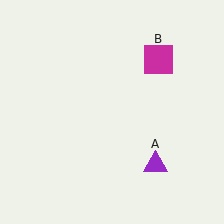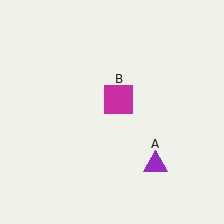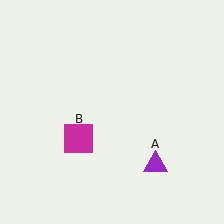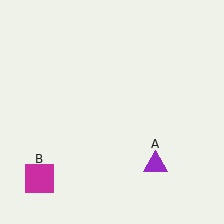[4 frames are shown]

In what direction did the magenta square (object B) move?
The magenta square (object B) moved down and to the left.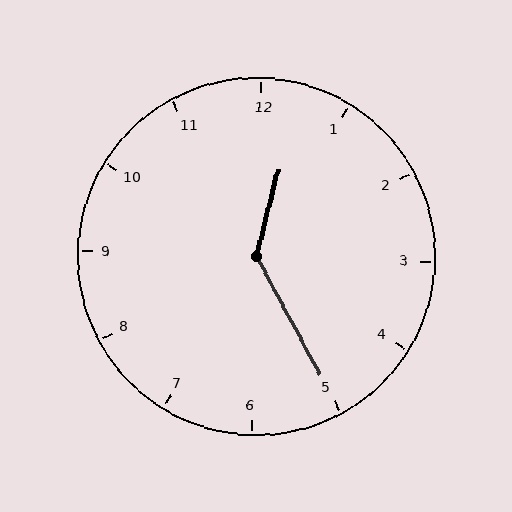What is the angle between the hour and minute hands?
Approximately 138 degrees.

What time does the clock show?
12:25.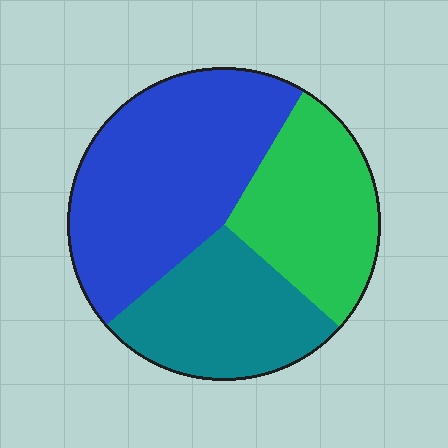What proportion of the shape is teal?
Teal takes up between a sixth and a third of the shape.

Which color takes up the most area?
Blue, at roughly 45%.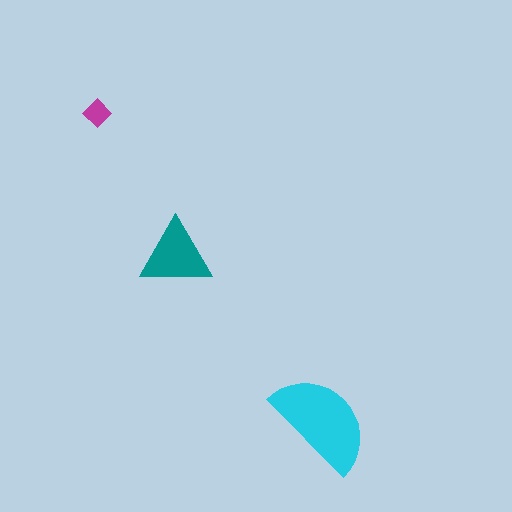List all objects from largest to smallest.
The cyan semicircle, the teal triangle, the magenta diamond.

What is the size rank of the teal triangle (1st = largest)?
2nd.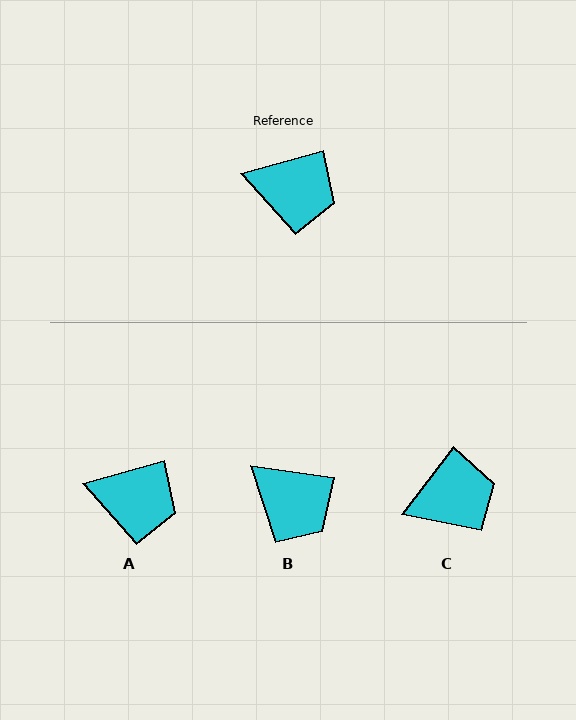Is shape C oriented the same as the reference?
No, it is off by about 37 degrees.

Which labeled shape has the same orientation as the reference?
A.